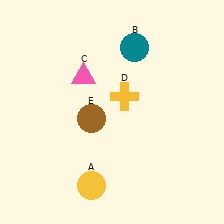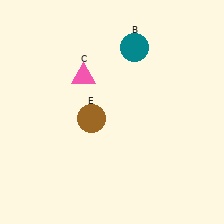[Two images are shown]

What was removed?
The yellow cross (D), the yellow circle (A) were removed in Image 2.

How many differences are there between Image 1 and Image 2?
There are 2 differences between the two images.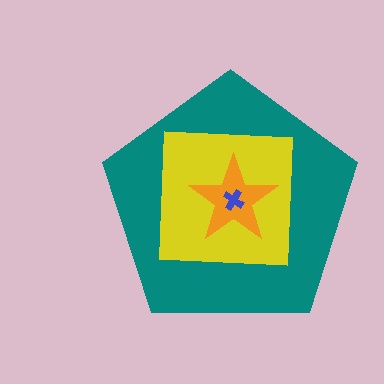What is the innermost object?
The blue cross.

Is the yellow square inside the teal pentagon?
Yes.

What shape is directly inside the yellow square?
The orange star.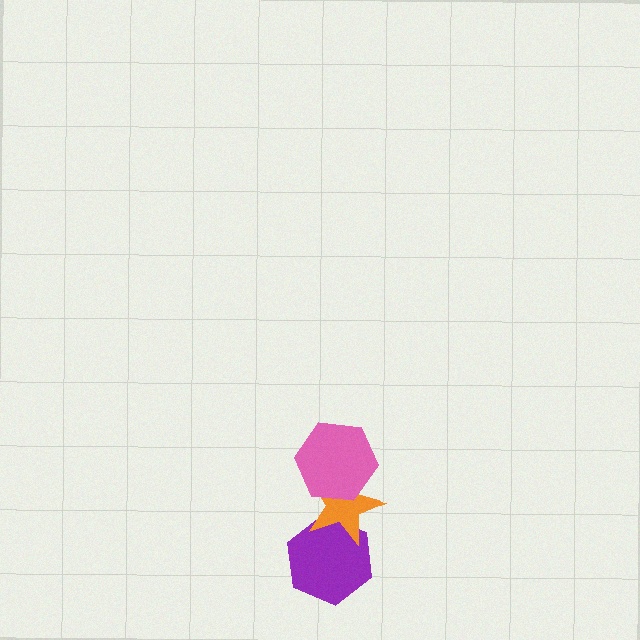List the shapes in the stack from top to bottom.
From top to bottom: the pink hexagon, the orange star, the purple hexagon.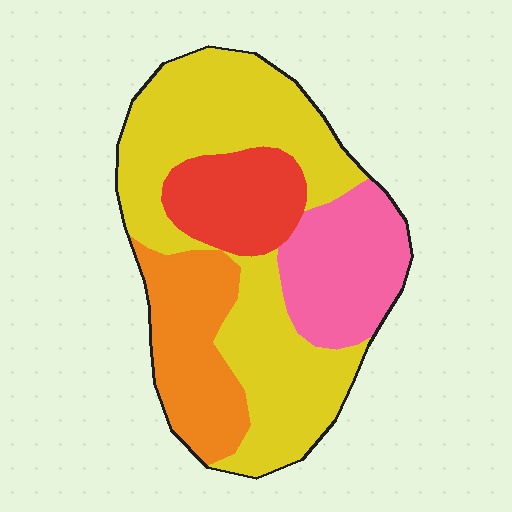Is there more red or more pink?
Pink.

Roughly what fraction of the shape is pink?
Pink covers 19% of the shape.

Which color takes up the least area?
Red, at roughly 15%.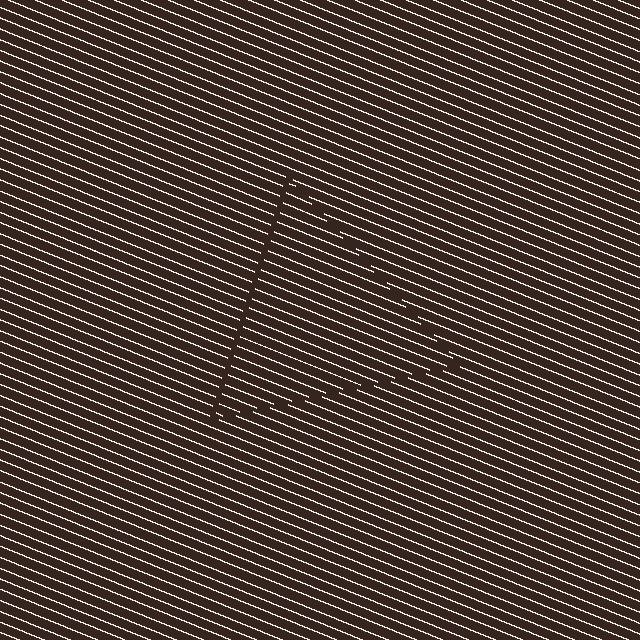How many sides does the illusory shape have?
3 sides — the line-ends trace a triangle.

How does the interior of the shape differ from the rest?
The interior of the shape contains the same grating, shifted by half a period — the contour is defined by the phase discontinuity where line-ends from the inner and outer gratings abut.